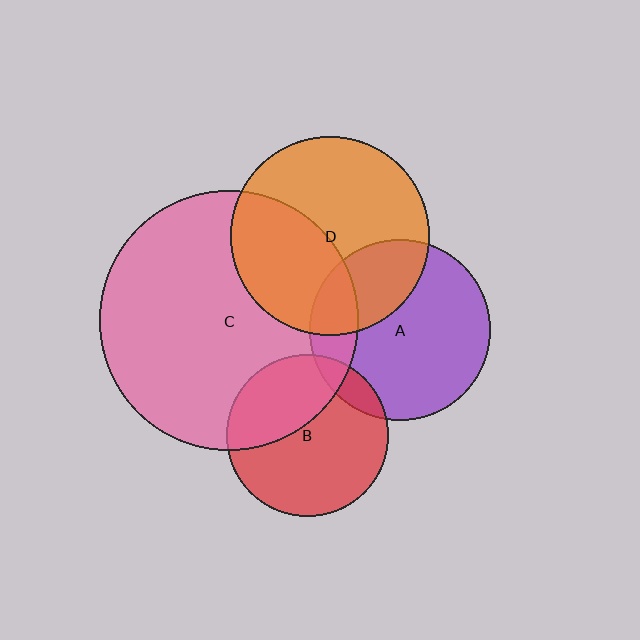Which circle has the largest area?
Circle C (pink).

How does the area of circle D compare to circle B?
Approximately 1.5 times.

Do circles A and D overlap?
Yes.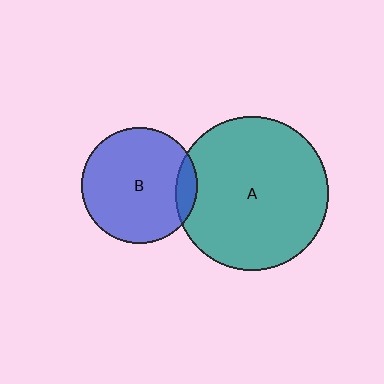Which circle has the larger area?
Circle A (teal).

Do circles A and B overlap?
Yes.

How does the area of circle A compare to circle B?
Approximately 1.8 times.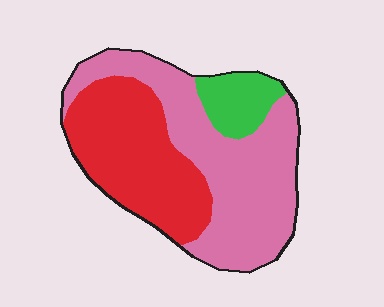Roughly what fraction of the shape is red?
Red takes up about three eighths (3/8) of the shape.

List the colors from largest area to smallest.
From largest to smallest: pink, red, green.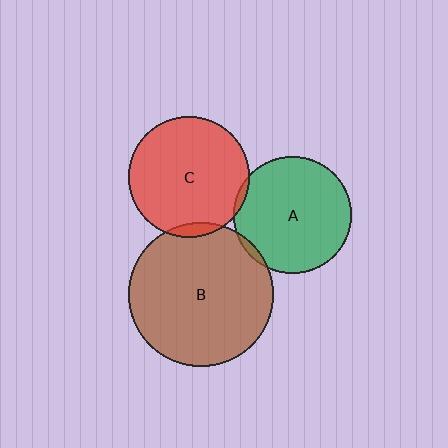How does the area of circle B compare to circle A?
Approximately 1.5 times.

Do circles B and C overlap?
Yes.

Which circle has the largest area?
Circle B (brown).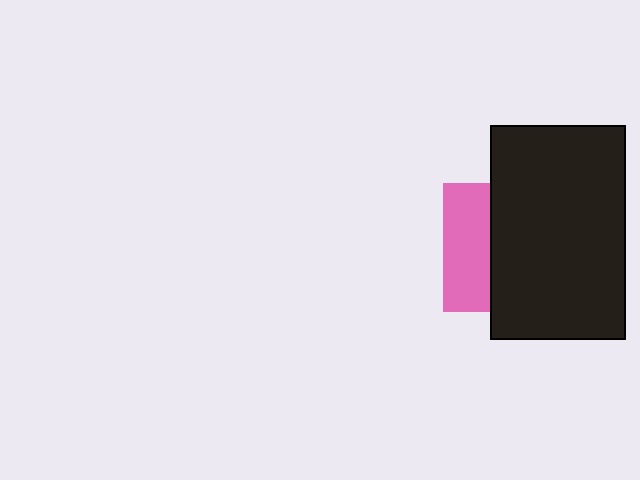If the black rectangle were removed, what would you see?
You would see the complete pink square.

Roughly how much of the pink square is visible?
A small part of it is visible (roughly 36%).